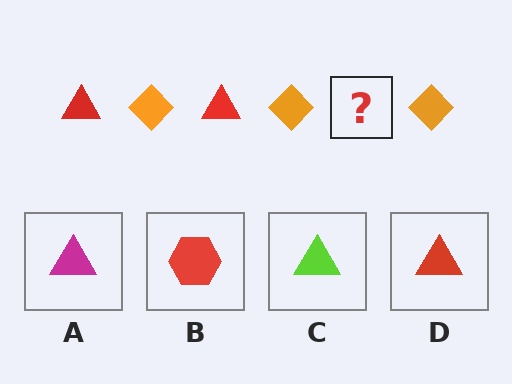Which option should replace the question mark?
Option D.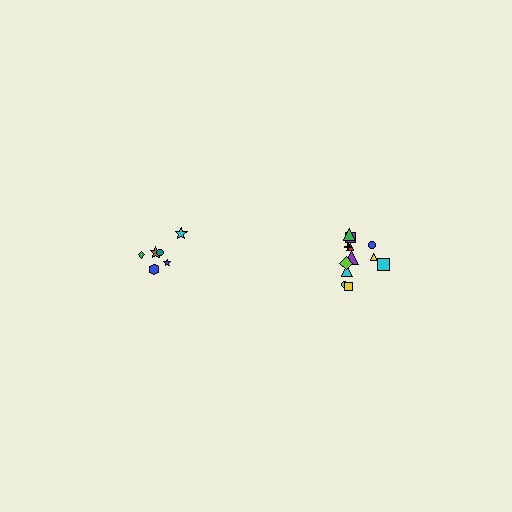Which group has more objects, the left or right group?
The right group.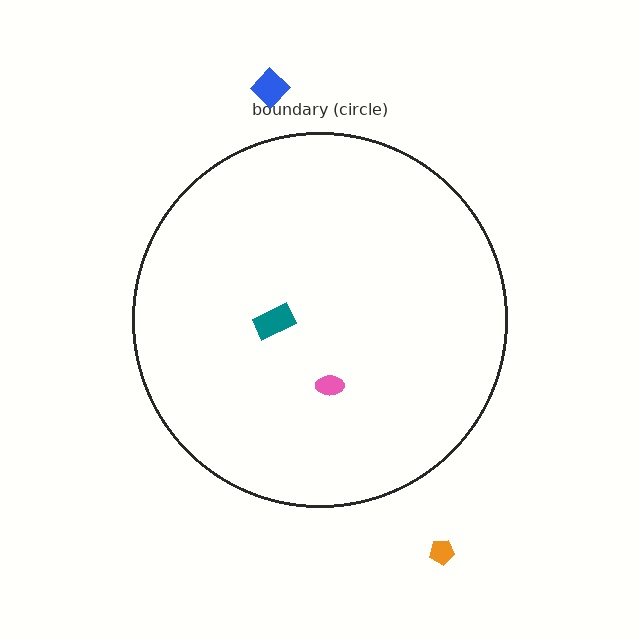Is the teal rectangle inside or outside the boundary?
Inside.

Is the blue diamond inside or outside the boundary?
Outside.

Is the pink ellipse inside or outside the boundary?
Inside.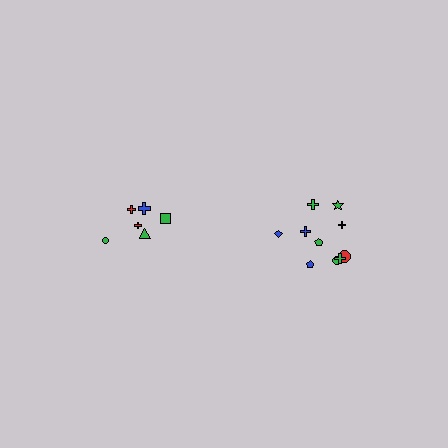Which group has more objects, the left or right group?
The right group.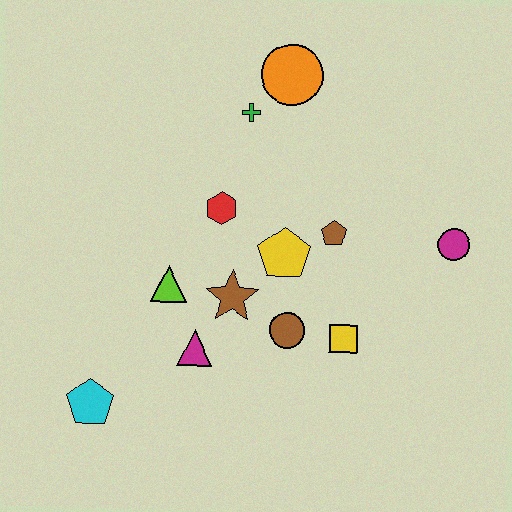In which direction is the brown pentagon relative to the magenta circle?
The brown pentagon is to the left of the magenta circle.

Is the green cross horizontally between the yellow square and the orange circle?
No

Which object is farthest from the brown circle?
The orange circle is farthest from the brown circle.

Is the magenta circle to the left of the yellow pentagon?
No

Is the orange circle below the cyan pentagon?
No